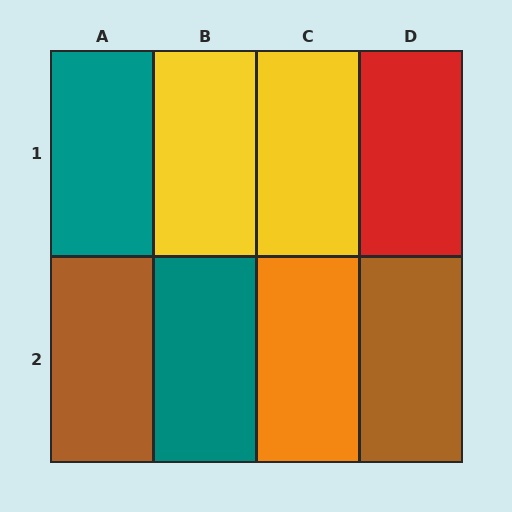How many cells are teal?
2 cells are teal.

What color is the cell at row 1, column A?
Teal.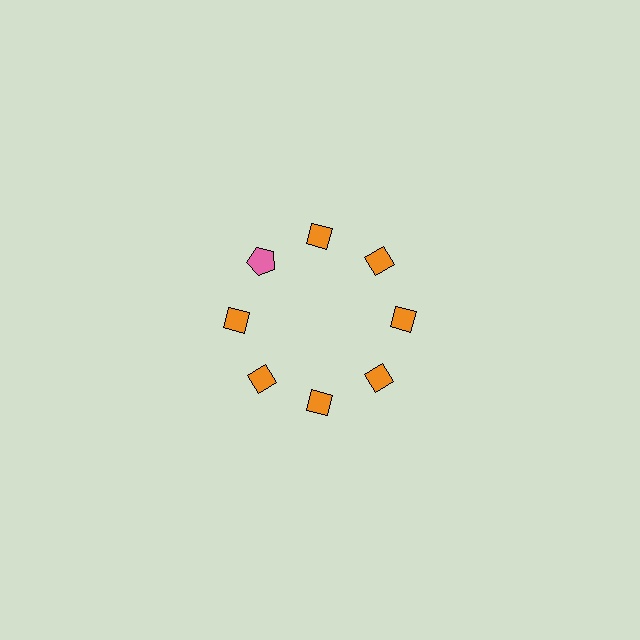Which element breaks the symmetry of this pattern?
The pink pentagon at roughly the 10 o'clock position breaks the symmetry. All other shapes are orange diamonds.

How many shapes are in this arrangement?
There are 8 shapes arranged in a ring pattern.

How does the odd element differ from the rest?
It differs in both color (pink instead of orange) and shape (pentagon instead of diamond).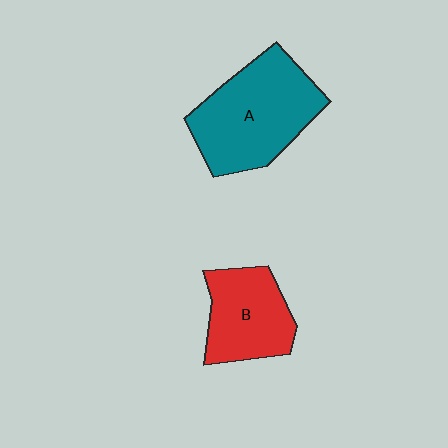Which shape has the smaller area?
Shape B (red).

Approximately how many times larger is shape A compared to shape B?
Approximately 1.5 times.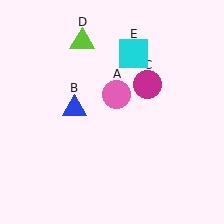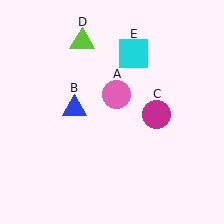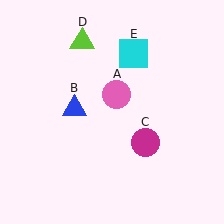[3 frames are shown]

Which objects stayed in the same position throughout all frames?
Pink circle (object A) and blue triangle (object B) and lime triangle (object D) and cyan square (object E) remained stationary.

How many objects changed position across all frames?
1 object changed position: magenta circle (object C).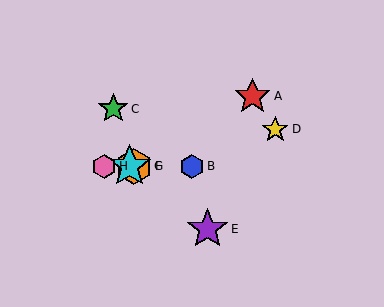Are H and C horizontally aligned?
No, H is at y≈166 and C is at y≈109.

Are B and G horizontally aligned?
Yes, both are at y≈166.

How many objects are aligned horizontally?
4 objects (B, F, G, H) are aligned horizontally.